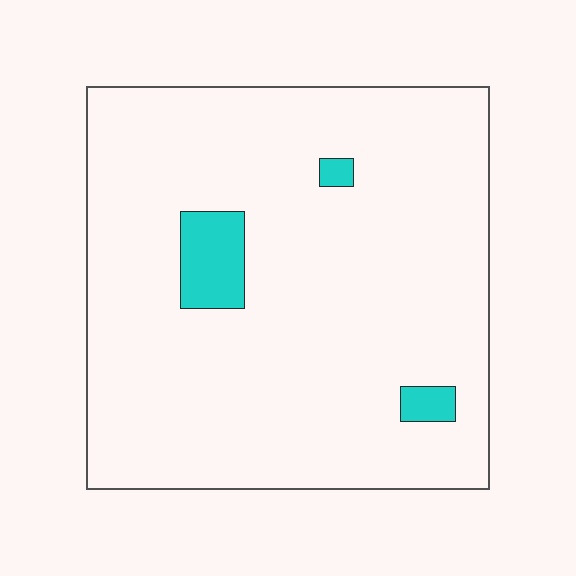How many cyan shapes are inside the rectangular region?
3.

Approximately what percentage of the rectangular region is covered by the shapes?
Approximately 5%.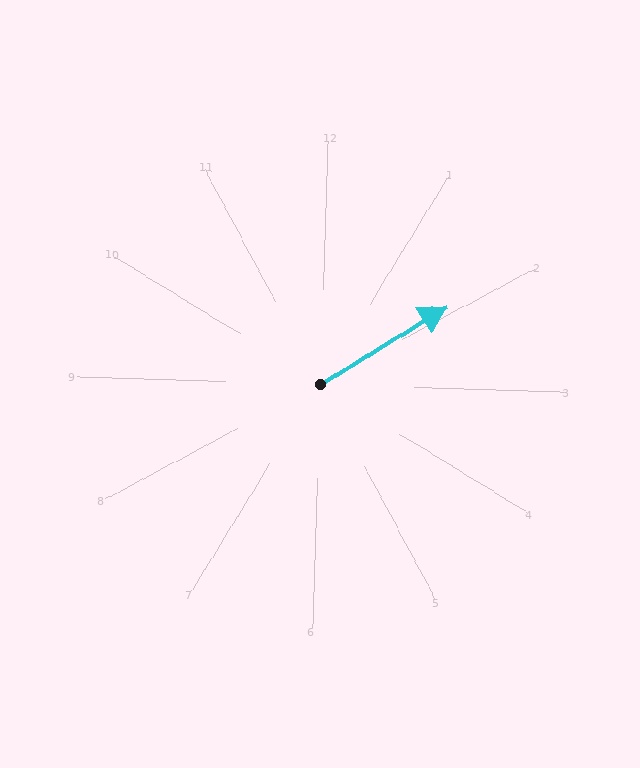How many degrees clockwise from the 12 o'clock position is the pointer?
Approximately 57 degrees.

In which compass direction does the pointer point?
Northeast.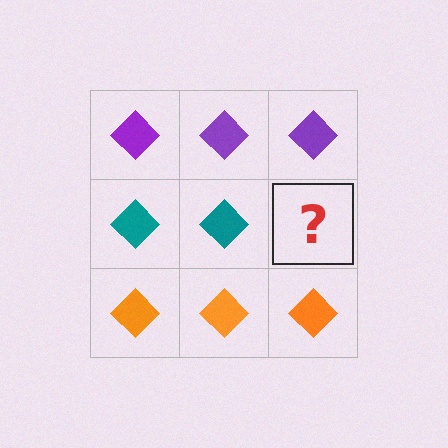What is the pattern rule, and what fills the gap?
The rule is that each row has a consistent color. The gap should be filled with a teal diamond.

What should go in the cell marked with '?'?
The missing cell should contain a teal diamond.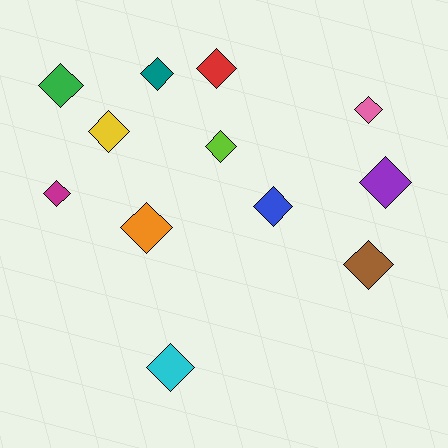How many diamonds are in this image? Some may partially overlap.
There are 12 diamonds.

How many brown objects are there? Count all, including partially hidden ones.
There is 1 brown object.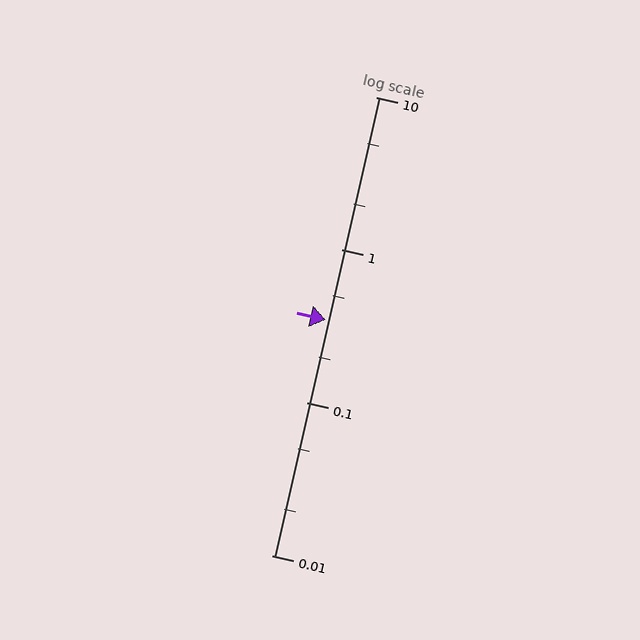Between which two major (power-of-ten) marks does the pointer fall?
The pointer is between 0.1 and 1.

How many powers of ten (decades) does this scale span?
The scale spans 3 decades, from 0.01 to 10.